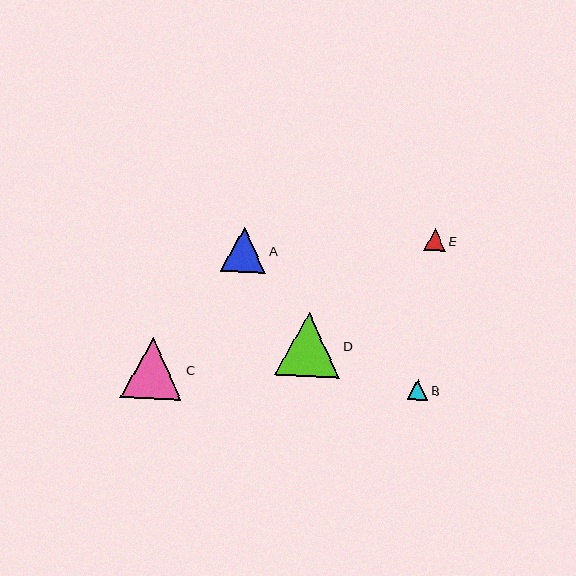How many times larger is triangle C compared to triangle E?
Triangle C is approximately 2.8 times the size of triangle E.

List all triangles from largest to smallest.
From largest to smallest: D, C, A, E, B.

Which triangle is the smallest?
Triangle B is the smallest with a size of approximately 21 pixels.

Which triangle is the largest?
Triangle D is the largest with a size of approximately 65 pixels.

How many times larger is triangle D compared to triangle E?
Triangle D is approximately 3.0 times the size of triangle E.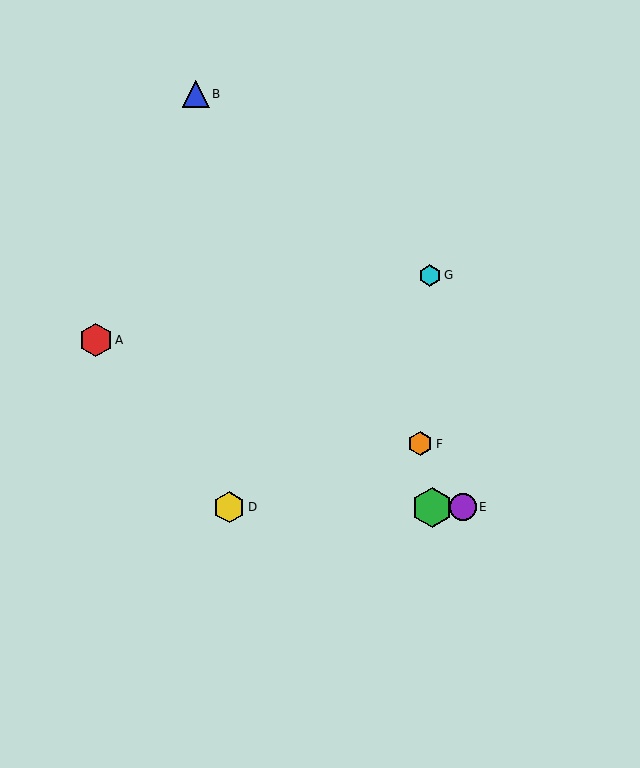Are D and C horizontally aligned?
Yes, both are at y≈507.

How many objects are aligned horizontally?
3 objects (C, D, E) are aligned horizontally.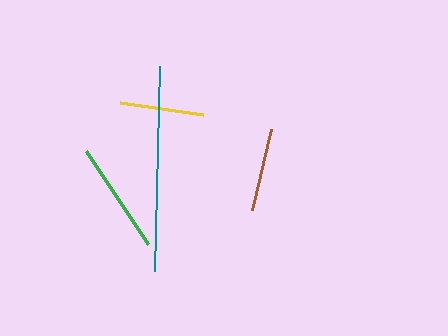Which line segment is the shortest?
The brown line is the shortest at approximately 82 pixels.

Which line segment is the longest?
The teal line is the longest at approximately 205 pixels.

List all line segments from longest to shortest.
From longest to shortest: teal, green, yellow, brown.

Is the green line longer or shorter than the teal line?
The teal line is longer than the green line.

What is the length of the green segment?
The green segment is approximately 112 pixels long.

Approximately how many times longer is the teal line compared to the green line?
The teal line is approximately 1.8 times the length of the green line.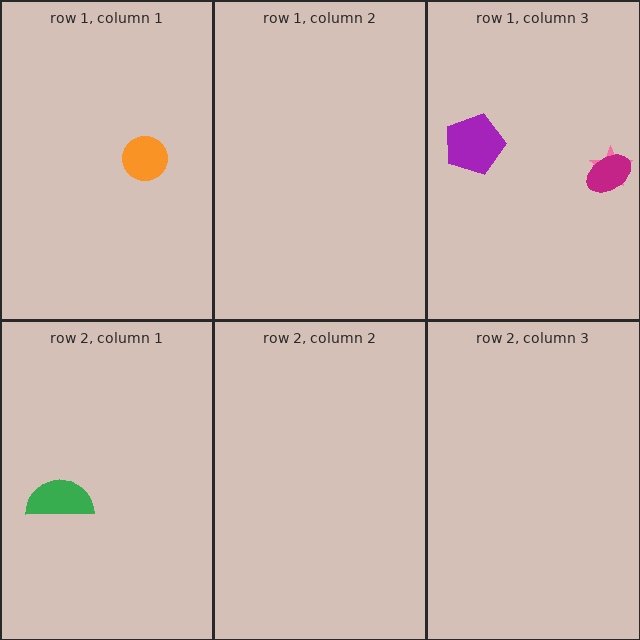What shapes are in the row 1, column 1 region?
The orange circle.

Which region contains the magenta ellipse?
The row 1, column 3 region.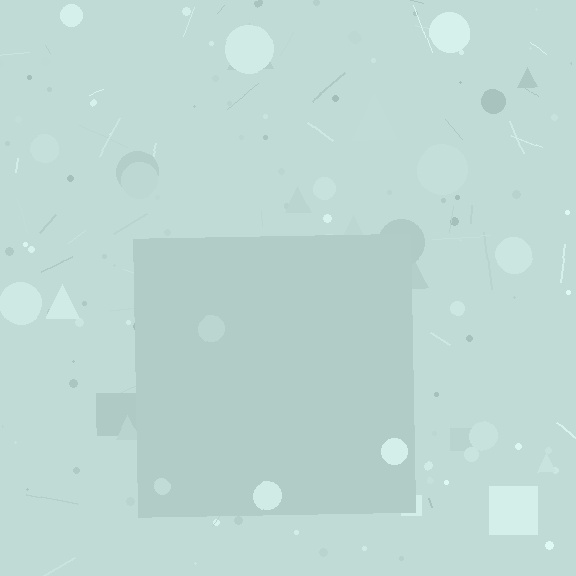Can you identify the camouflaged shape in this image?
The camouflaged shape is a square.